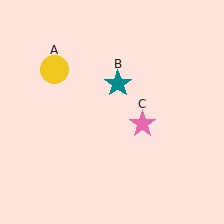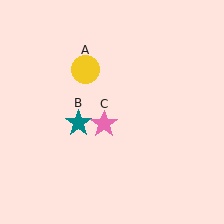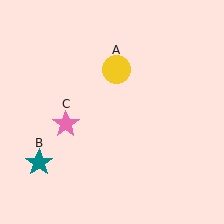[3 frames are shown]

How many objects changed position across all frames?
3 objects changed position: yellow circle (object A), teal star (object B), pink star (object C).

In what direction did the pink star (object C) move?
The pink star (object C) moved left.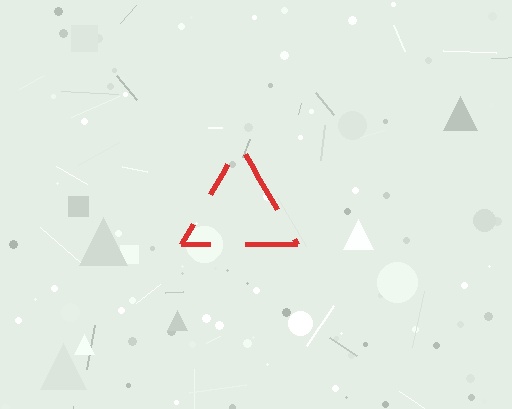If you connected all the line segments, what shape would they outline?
They would outline a triangle.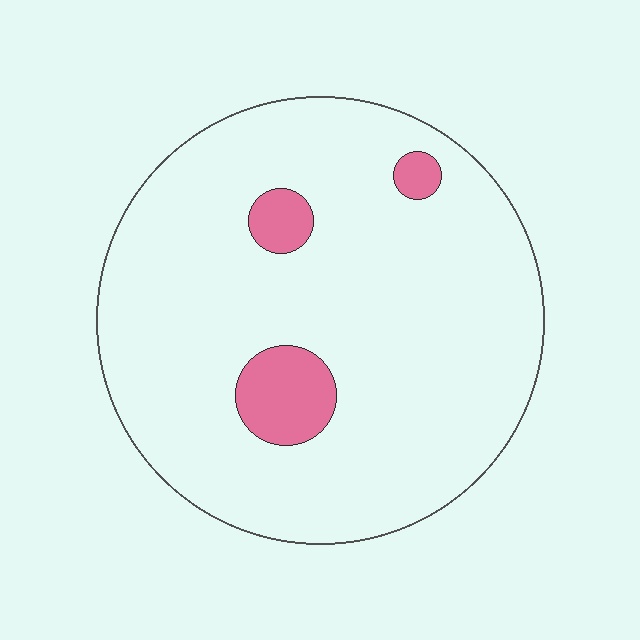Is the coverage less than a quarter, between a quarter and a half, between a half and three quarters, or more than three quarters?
Less than a quarter.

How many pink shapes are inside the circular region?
3.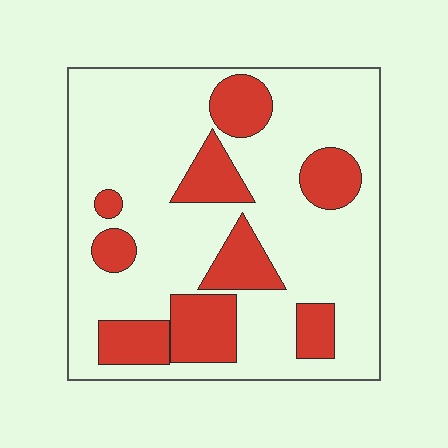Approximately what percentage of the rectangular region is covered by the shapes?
Approximately 25%.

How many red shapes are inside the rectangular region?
9.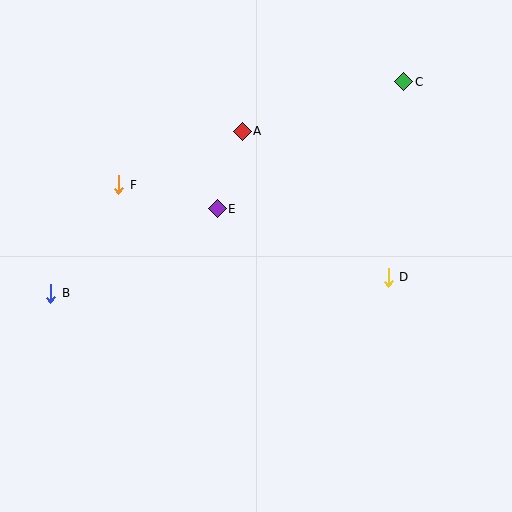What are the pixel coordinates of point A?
Point A is at (242, 131).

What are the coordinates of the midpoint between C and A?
The midpoint between C and A is at (323, 107).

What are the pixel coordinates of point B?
Point B is at (51, 293).